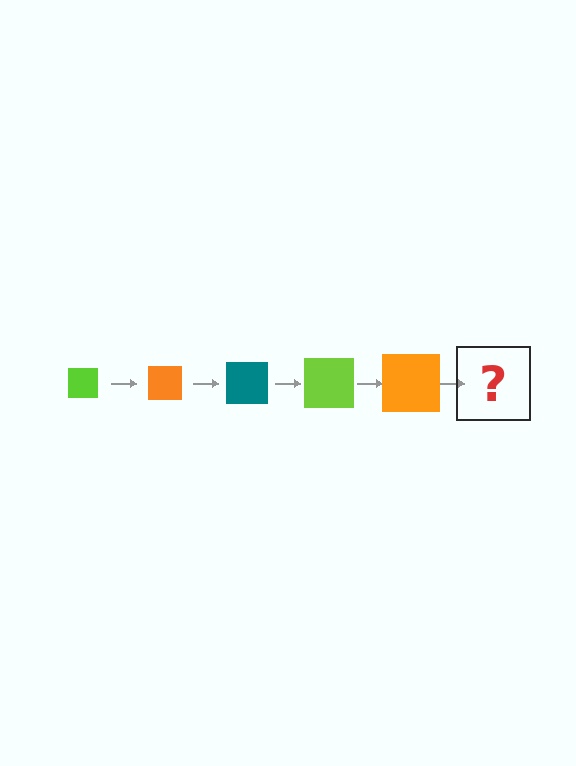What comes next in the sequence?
The next element should be a teal square, larger than the previous one.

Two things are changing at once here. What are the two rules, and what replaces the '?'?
The two rules are that the square grows larger each step and the color cycles through lime, orange, and teal. The '?' should be a teal square, larger than the previous one.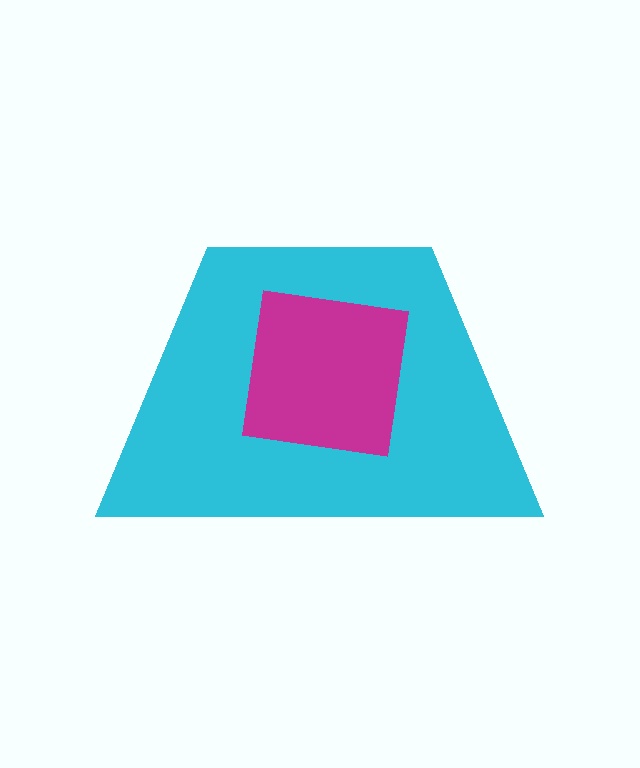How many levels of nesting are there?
2.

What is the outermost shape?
The cyan trapezoid.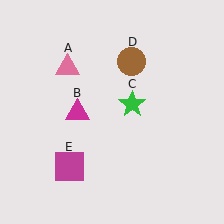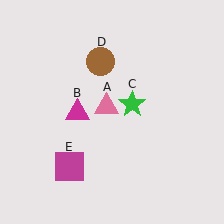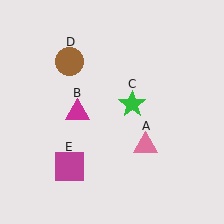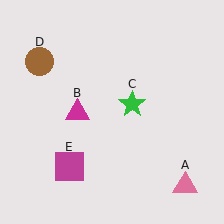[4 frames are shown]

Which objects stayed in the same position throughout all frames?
Magenta triangle (object B) and green star (object C) and magenta square (object E) remained stationary.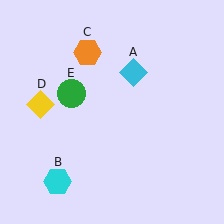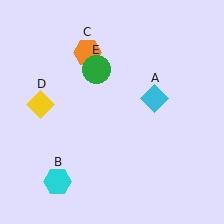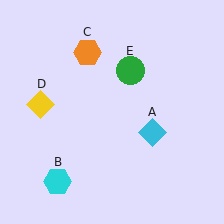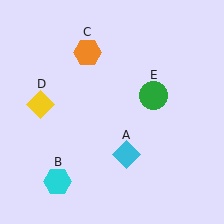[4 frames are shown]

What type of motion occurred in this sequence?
The cyan diamond (object A), green circle (object E) rotated clockwise around the center of the scene.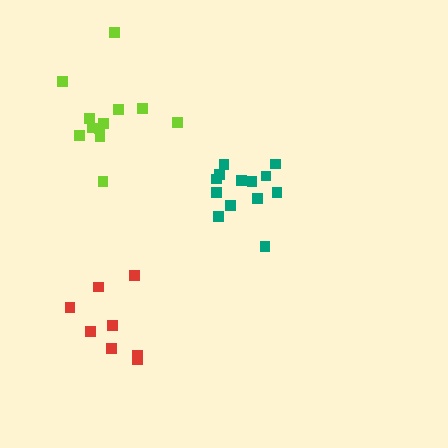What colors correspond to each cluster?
The clusters are colored: red, teal, lime.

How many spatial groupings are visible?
There are 3 spatial groupings.